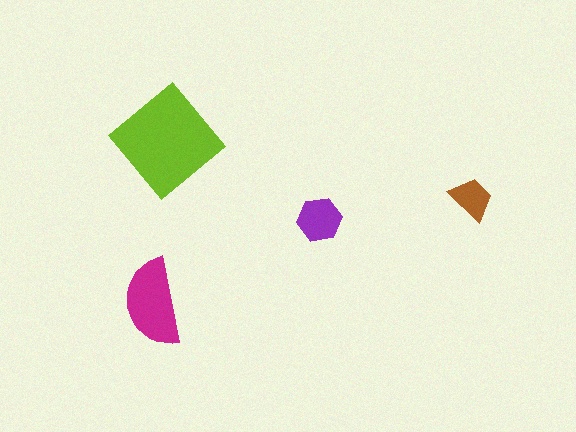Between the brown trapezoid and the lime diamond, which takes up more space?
The lime diamond.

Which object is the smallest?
The brown trapezoid.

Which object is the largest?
The lime diamond.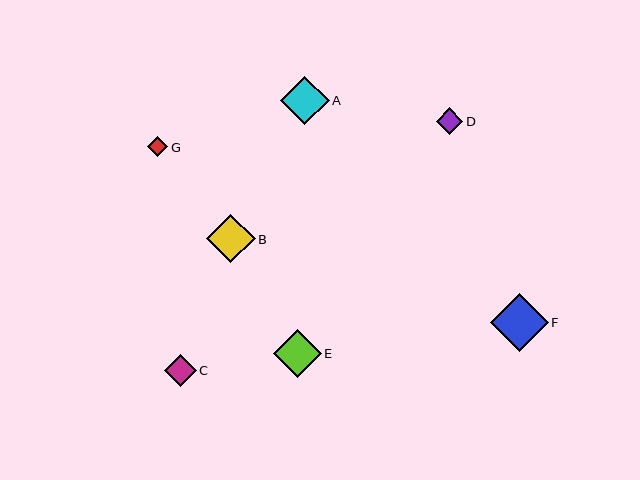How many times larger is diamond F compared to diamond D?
Diamond F is approximately 2.2 times the size of diamond D.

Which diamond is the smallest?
Diamond G is the smallest with a size of approximately 21 pixels.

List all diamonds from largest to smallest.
From largest to smallest: F, B, A, E, C, D, G.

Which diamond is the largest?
Diamond F is the largest with a size of approximately 58 pixels.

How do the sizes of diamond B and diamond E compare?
Diamond B and diamond E are approximately the same size.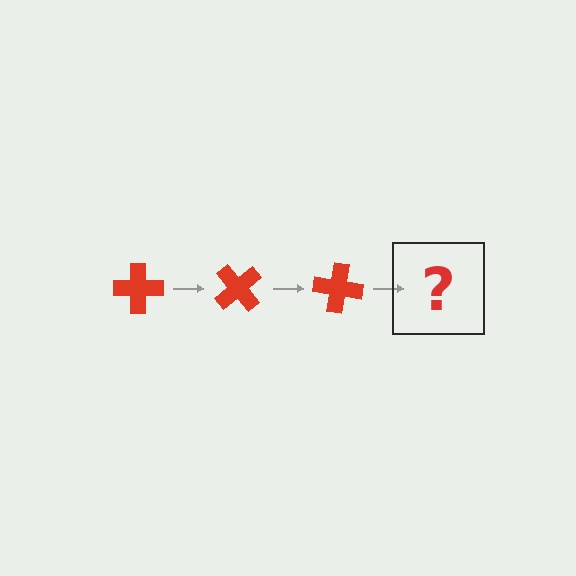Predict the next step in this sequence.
The next step is a red cross rotated 150 degrees.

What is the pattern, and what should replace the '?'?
The pattern is that the cross rotates 50 degrees each step. The '?' should be a red cross rotated 150 degrees.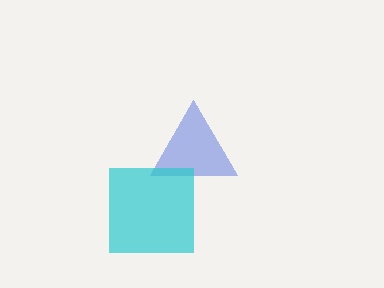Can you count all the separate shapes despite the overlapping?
Yes, there are 2 separate shapes.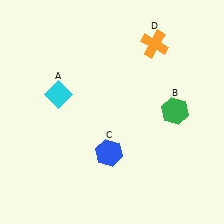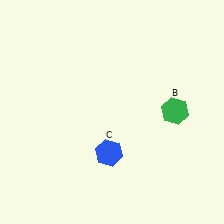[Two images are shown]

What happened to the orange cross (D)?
The orange cross (D) was removed in Image 2. It was in the top-right area of Image 1.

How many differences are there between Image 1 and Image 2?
There are 2 differences between the two images.